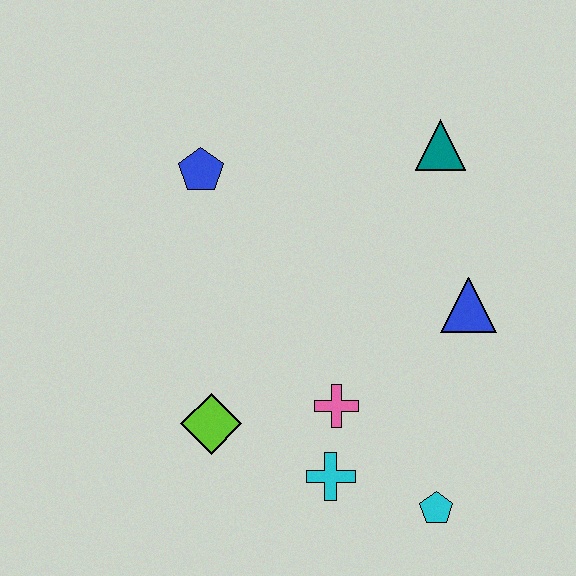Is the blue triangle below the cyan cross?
No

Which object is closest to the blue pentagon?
The teal triangle is closest to the blue pentagon.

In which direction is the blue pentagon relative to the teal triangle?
The blue pentagon is to the left of the teal triangle.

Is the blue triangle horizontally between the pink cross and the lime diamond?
No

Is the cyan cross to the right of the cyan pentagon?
No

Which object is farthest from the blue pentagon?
The cyan pentagon is farthest from the blue pentagon.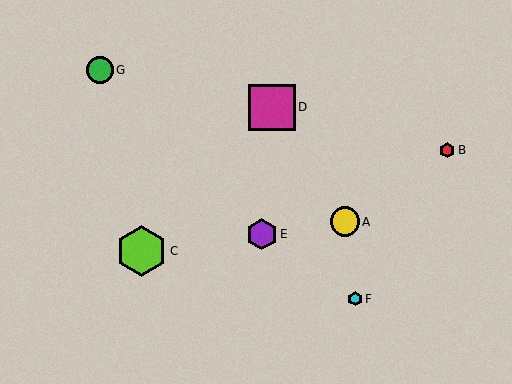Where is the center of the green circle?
The center of the green circle is at (100, 70).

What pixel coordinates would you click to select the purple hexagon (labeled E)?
Click at (262, 234) to select the purple hexagon E.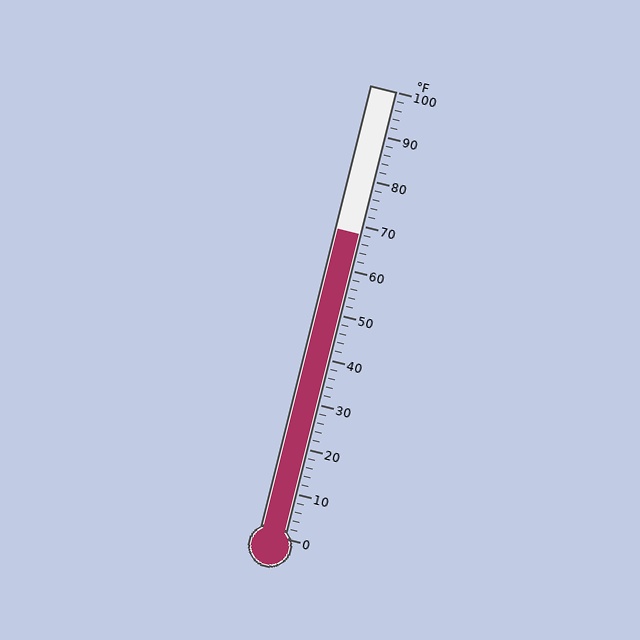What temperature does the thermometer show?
The thermometer shows approximately 68°F.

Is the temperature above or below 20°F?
The temperature is above 20°F.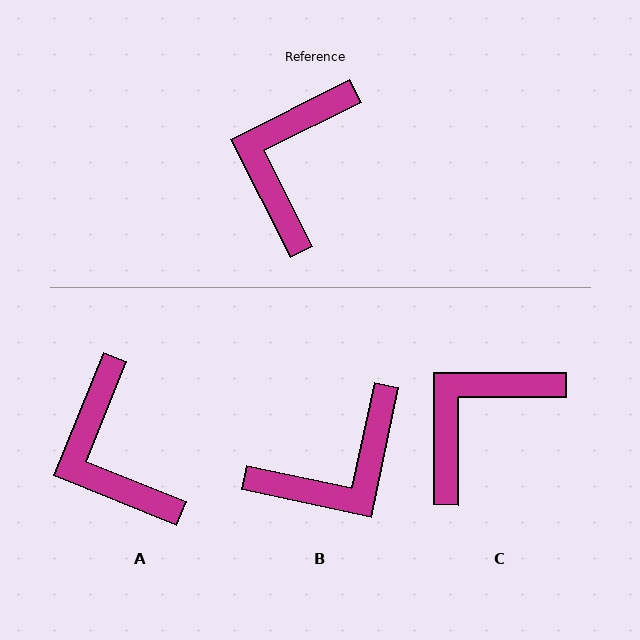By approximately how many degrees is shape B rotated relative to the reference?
Approximately 141 degrees counter-clockwise.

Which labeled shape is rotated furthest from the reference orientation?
B, about 141 degrees away.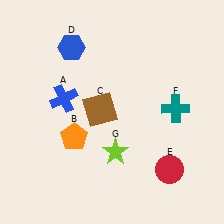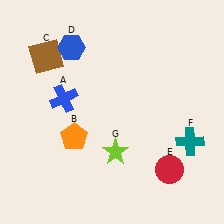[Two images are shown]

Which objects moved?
The objects that moved are: the brown square (C), the teal cross (F).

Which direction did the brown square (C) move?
The brown square (C) moved left.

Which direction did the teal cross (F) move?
The teal cross (F) moved down.